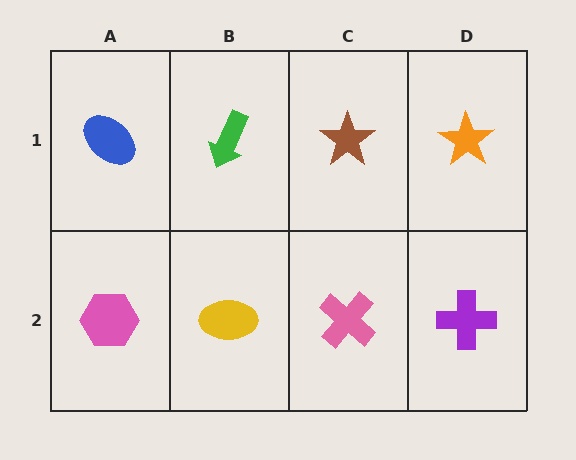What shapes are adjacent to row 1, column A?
A pink hexagon (row 2, column A), a green arrow (row 1, column B).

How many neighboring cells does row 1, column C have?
3.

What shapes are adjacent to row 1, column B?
A yellow ellipse (row 2, column B), a blue ellipse (row 1, column A), a brown star (row 1, column C).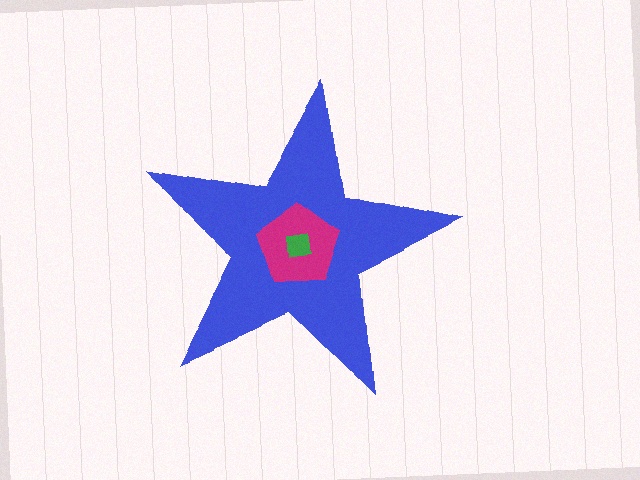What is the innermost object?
The green square.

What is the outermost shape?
The blue star.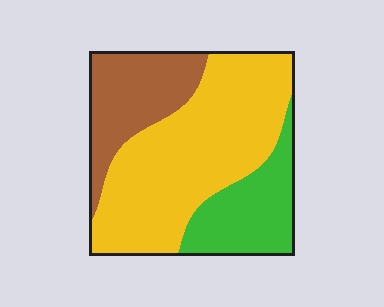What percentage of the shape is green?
Green takes up about one fifth (1/5) of the shape.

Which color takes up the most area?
Yellow, at roughly 55%.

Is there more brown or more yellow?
Yellow.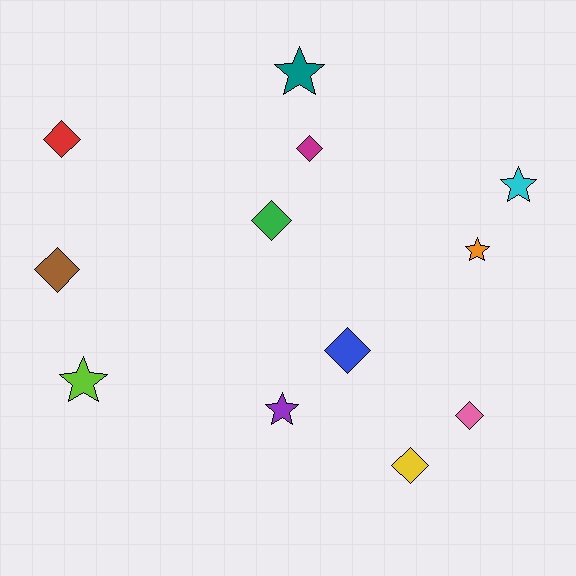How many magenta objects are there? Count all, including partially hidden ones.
There is 1 magenta object.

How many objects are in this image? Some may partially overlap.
There are 12 objects.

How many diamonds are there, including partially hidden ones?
There are 7 diamonds.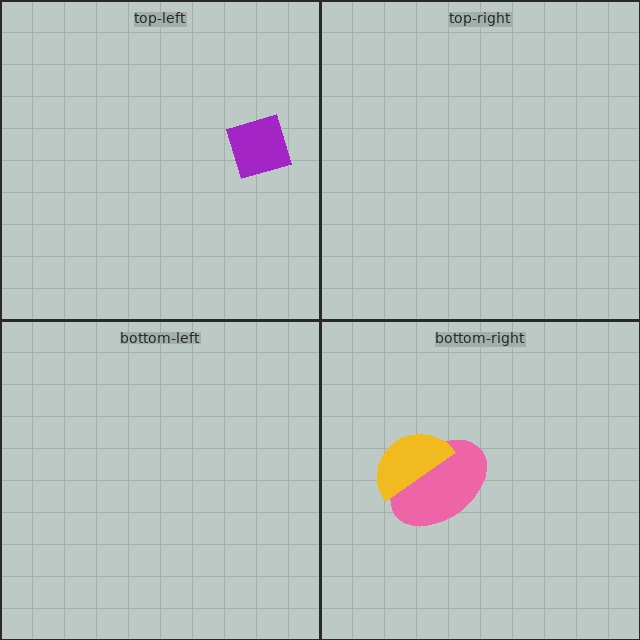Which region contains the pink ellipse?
The bottom-right region.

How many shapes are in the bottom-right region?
2.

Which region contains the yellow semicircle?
The bottom-right region.